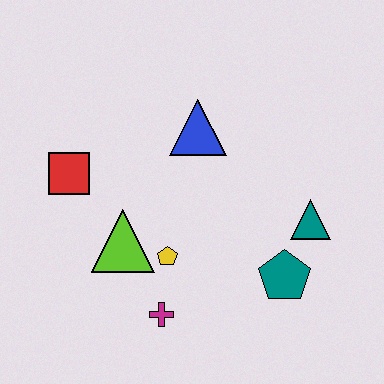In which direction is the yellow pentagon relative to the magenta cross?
The yellow pentagon is above the magenta cross.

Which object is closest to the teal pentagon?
The teal triangle is closest to the teal pentagon.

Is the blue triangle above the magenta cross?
Yes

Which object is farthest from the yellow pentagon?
The teal triangle is farthest from the yellow pentagon.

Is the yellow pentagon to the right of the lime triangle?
Yes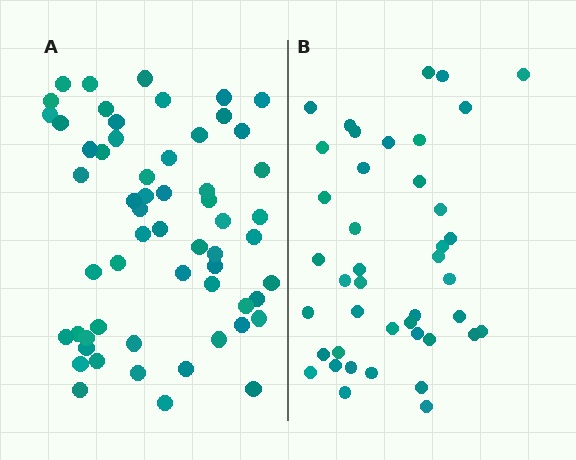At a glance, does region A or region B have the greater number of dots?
Region A (the left region) has more dots.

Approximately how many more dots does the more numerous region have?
Region A has approximately 15 more dots than region B.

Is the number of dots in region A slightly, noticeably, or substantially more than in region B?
Region A has noticeably more, but not dramatically so. The ratio is roughly 1.4 to 1.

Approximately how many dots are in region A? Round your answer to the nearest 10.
About 60 dots. (The exact count is 58, which rounds to 60.)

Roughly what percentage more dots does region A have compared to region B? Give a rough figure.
About 40% more.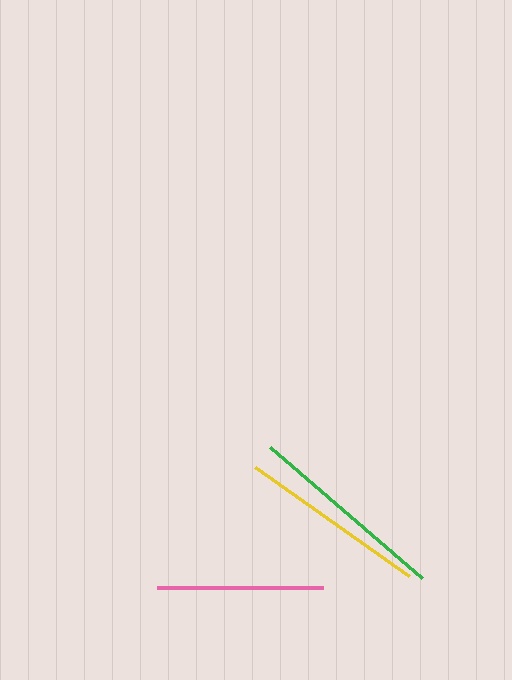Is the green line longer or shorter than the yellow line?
The green line is longer than the yellow line.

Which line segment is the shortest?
The pink line is the shortest at approximately 166 pixels.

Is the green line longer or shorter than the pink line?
The green line is longer than the pink line.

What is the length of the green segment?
The green segment is approximately 201 pixels long.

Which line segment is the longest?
The green line is the longest at approximately 201 pixels.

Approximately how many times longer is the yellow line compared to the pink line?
The yellow line is approximately 1.1 times the length of the pink line.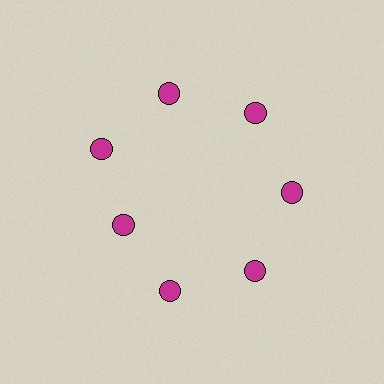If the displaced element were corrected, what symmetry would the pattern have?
It would have 7-fold rotational symmetry — the pattern would map onto itself every 51 degrees.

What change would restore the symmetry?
The symmetry would be restored by moving it outward, back onto the ring so that all 7 circles sit at equal angles and equal distance from the center.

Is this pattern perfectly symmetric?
No. The 7 magenta circles are arranged in a ring, but one element near the 8 o'clock position is pulled inward toward the center, breaking the 7-fold rotational symmetry.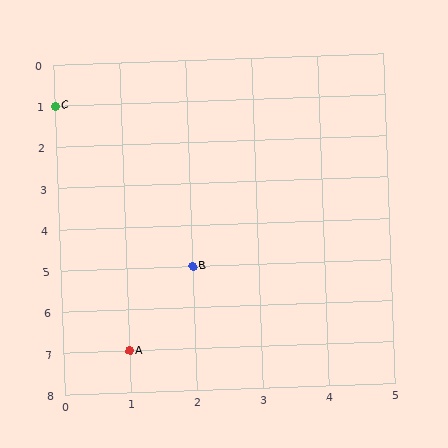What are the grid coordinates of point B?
Point B is at grid coordinates (2, 5).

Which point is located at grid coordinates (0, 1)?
Point C is at (0, 1).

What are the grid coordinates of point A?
Point A is at grid coordinates (1, 7).